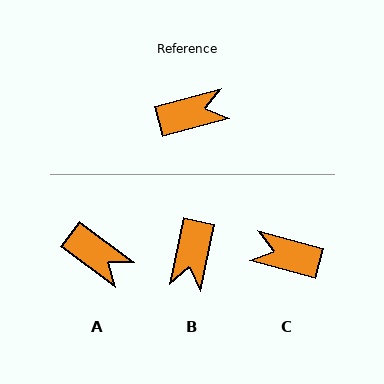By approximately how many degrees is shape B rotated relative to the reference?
Approximately 117 degrees clockwise.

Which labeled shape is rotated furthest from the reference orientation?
C, about 151 degrees away.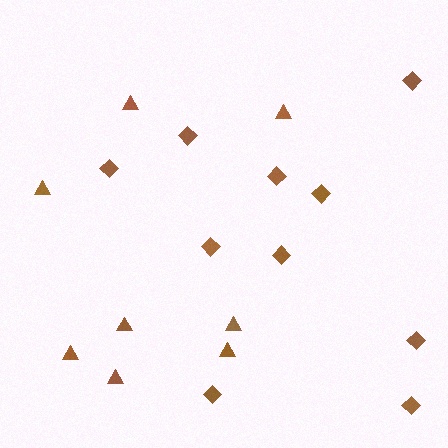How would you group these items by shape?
There are 2 groups: one group of diamonds (10) and one group of triangles (8).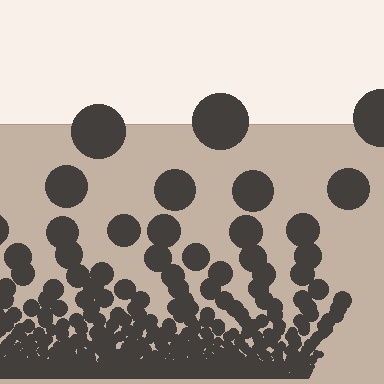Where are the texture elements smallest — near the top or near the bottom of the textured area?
Near the bottom.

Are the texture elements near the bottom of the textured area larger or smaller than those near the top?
Smaller. The gradient is inverted — elements near the bottom are smaller and denser.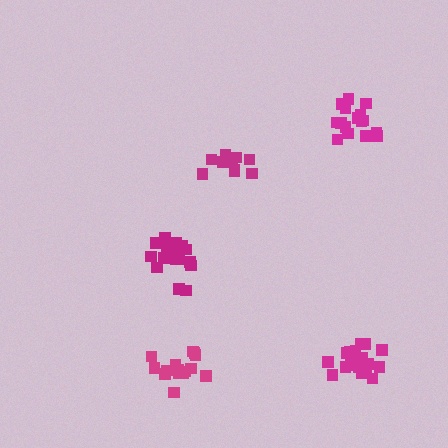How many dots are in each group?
Group 1: 17 dots, Group 2: 16 dots, Group 3: 13 dots, Group 4: 18 dots, Group 5: 15 dots (79 total).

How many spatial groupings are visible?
There are 5 spatial groupings.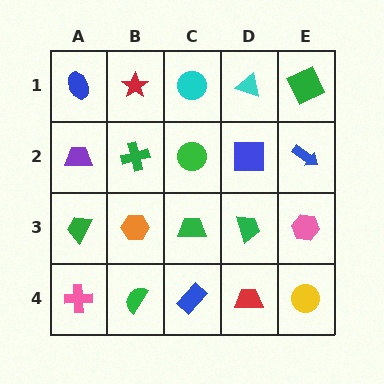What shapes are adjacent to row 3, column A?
A purple trapezoid (row 2, column A), a pink cross (row 4, column A), an orange hexagon (row 3, column B).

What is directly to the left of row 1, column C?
A red star.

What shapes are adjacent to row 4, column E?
A pink hexagon (row 3, column E), a red trapezoid (row 4, column D).